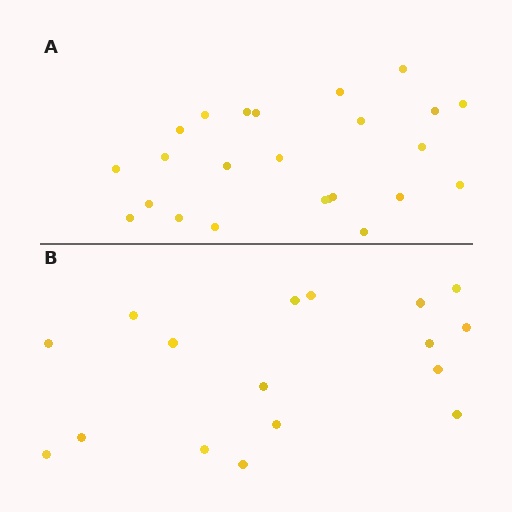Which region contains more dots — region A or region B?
Region A (the top region) has more dots.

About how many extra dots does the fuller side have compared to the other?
Region A has roughly 8 or so more dots than region B.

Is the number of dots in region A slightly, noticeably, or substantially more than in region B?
Region A has noticeably more, but not dramatically so. The ratio is roughly 1.4 to 1.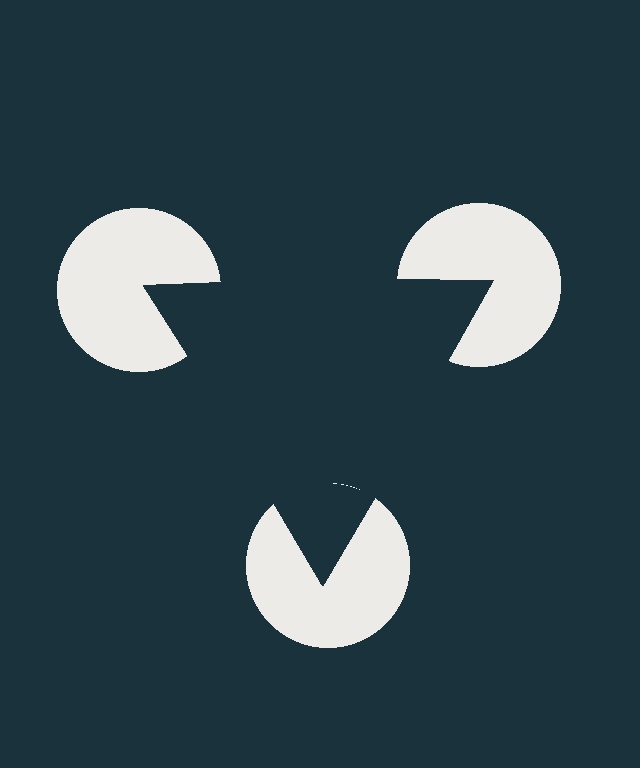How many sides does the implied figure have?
3 sides.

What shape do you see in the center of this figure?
An illusory triangle — its edges are inferred from the aligned wedge cuts in the pac-man discs, not physically drawn.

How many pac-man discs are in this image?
There are 3 — one at each vertex of the illusory triangle.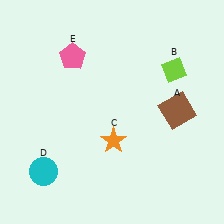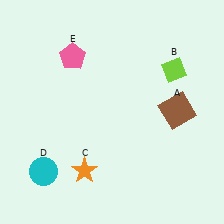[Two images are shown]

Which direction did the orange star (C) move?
The orange star (C) moved down.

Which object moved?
The orange star (C) moved down.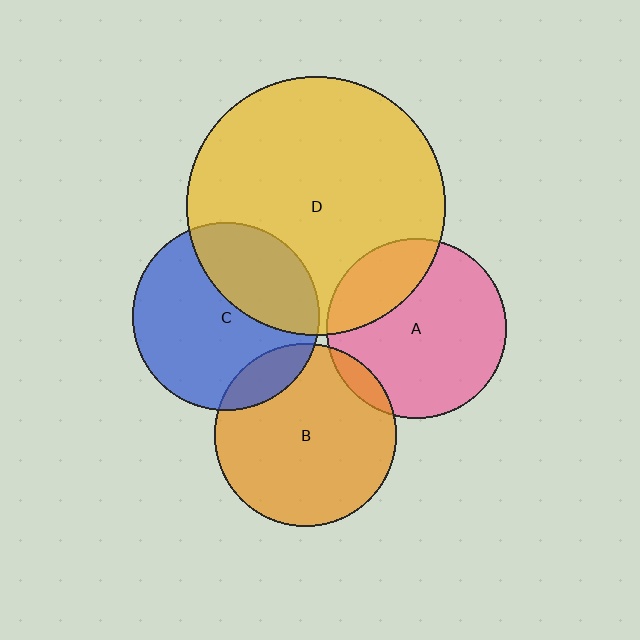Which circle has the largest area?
Circle D (yellow).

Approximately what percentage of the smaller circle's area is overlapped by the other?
Approximately 5%.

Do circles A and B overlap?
Yes.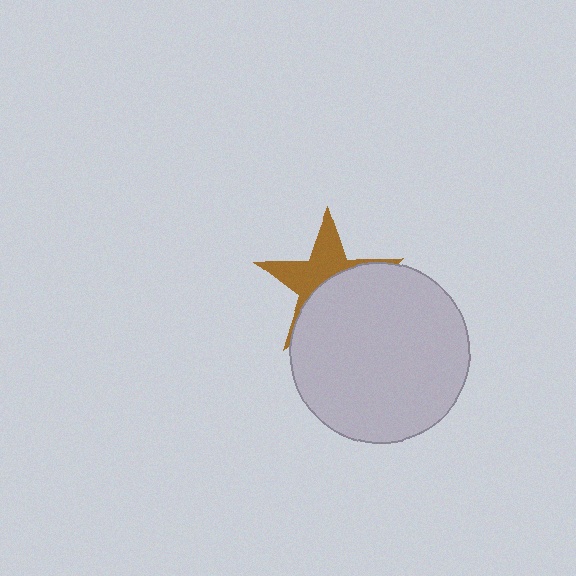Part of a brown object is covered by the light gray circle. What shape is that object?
It is a star.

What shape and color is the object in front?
The object in front is a light gray circle.